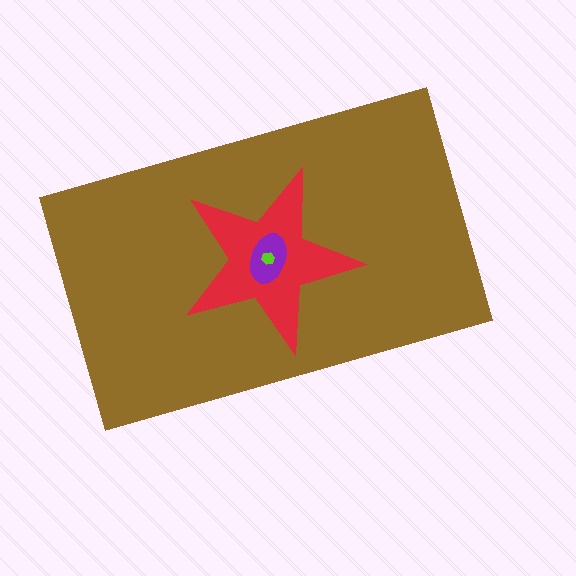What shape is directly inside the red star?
The purple ellipse.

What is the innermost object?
The lime hexagon.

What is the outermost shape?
The brown rectangle.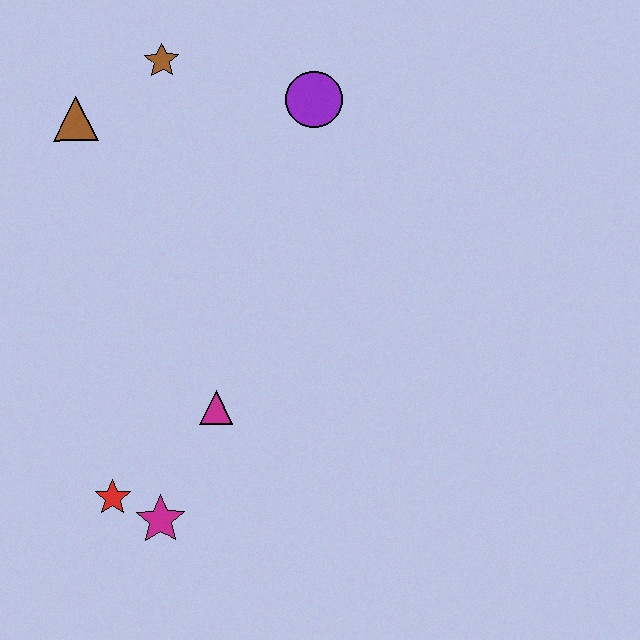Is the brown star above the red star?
Yes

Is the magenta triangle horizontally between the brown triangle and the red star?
No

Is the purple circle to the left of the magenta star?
No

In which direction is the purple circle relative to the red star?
The purple circle is above the red star.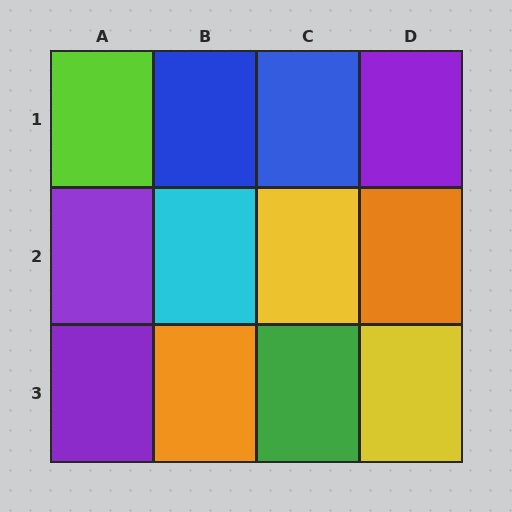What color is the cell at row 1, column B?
Blue.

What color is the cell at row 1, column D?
Purple.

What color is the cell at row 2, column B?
Cyan.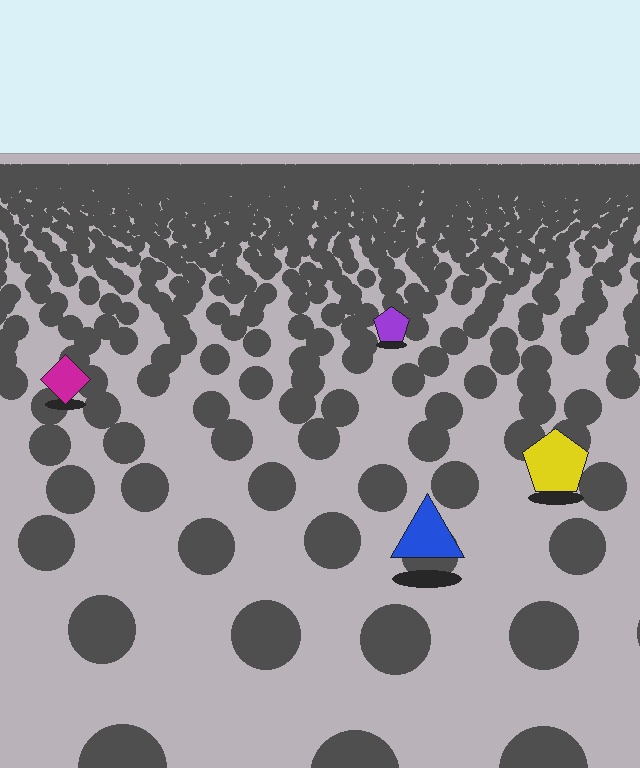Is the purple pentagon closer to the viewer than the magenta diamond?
No. The magenta diamond is closer — you can tell from the texture gradient: the ground texture is coarser near it.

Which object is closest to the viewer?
The blue triangle is closest. The texture marks near it are larger and more spread out.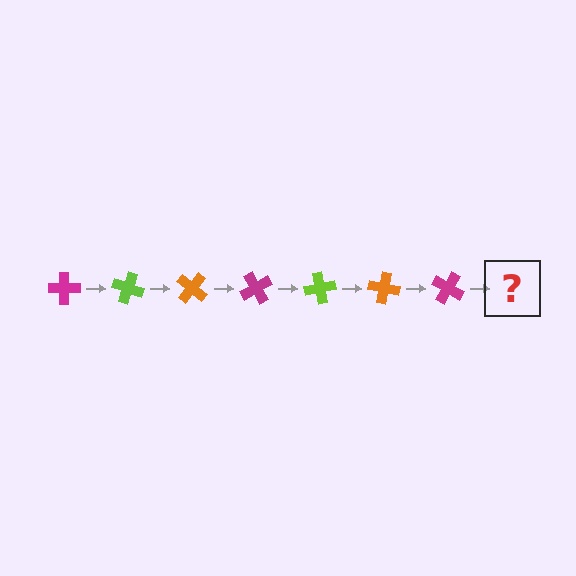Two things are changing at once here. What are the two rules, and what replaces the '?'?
The two rules are that it rotates 20 degrees each step and the color cycles through magenta, lime, and orange. The '?' should be a lime cross, rotated 140 degrees from the start.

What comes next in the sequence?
The next element should be a lime cross, rotated 140 degrees from the start.